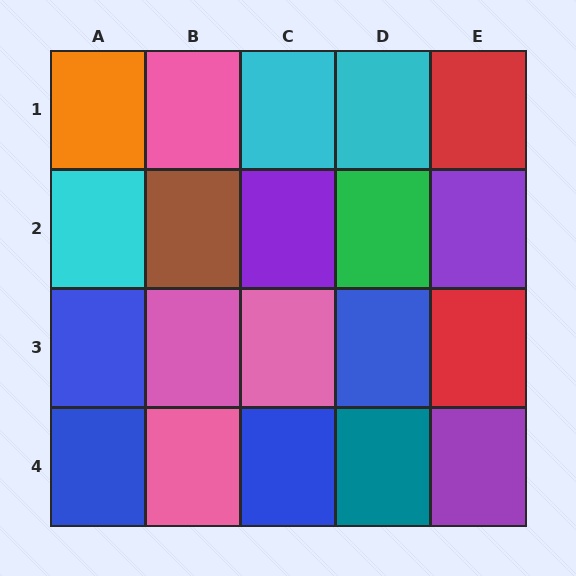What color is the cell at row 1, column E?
Red.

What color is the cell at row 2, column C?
Purple.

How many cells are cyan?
3 cells are cyan.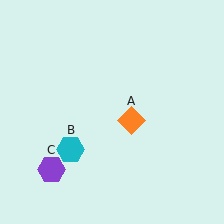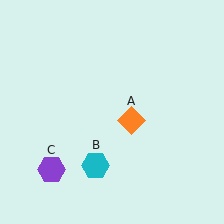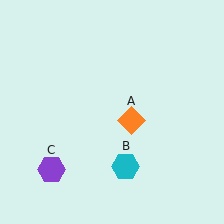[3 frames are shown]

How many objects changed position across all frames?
1 object changed position: cyan hexagon (object B).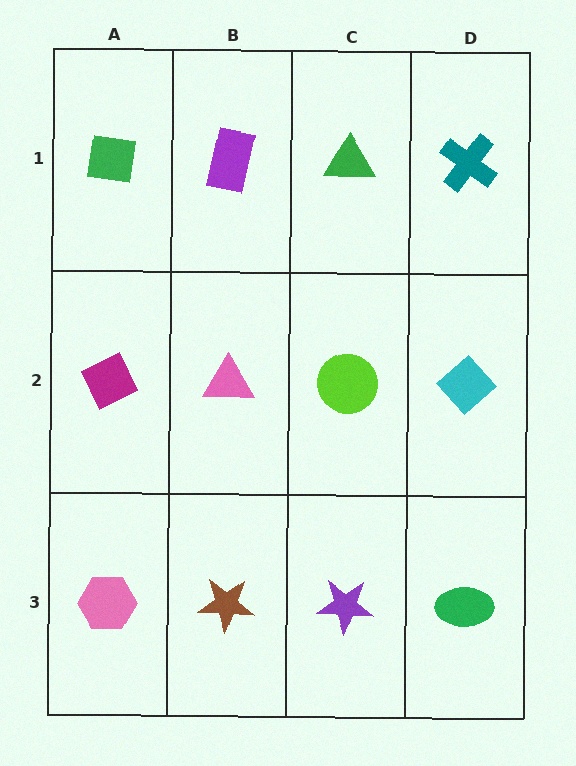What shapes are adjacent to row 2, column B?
A purple rectangle (row 1, column B), a brown star (row 3, column B), a magenta diamond (row 2, column A), a lime circle (row 2, column C).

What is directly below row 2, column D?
A green ellipse.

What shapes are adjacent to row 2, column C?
A green triangle (row 1, column C), a purple star (row 3, column C), a pink triangle (row 2, column B), a cyan diamond (row 2, column D).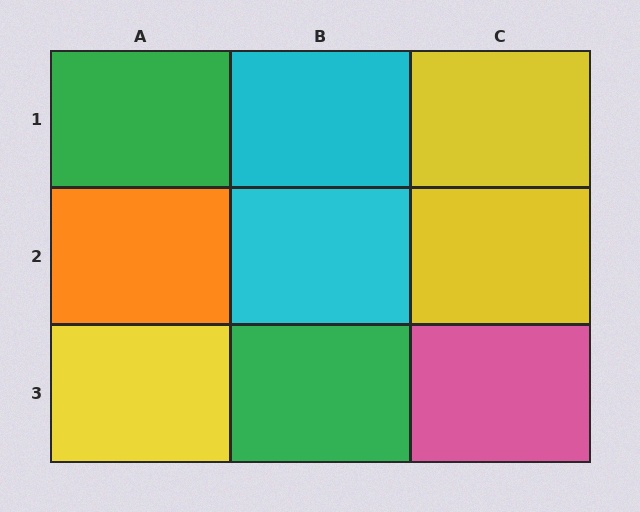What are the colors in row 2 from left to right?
Orange, cyan, yellow.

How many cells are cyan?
2 cells are cyan.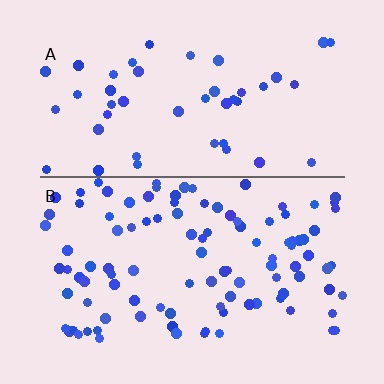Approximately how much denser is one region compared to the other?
Approximately 2.3× — region B over region A.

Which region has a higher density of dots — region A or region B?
B (the bottom).